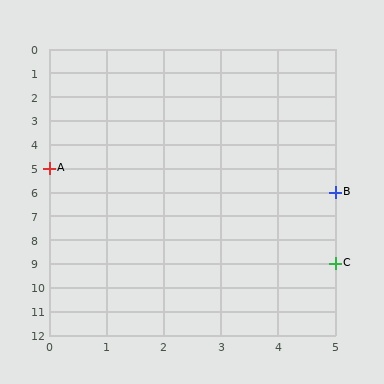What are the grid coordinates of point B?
Point B is at grid coordinates (5, 6).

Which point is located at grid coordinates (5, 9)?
Point C is at (5, 9).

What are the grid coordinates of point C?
Point C is at grid coordinates (5, 9).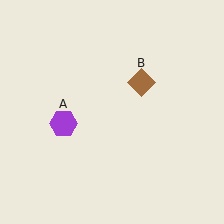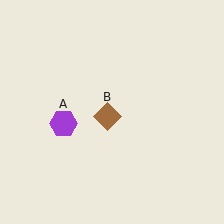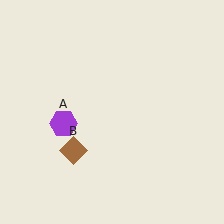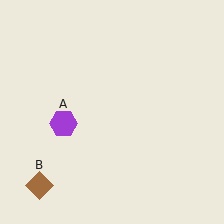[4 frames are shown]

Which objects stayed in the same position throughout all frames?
Purple hexagon (object A) remained stationary.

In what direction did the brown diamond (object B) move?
The brown diamond (object B) moved down and to the left.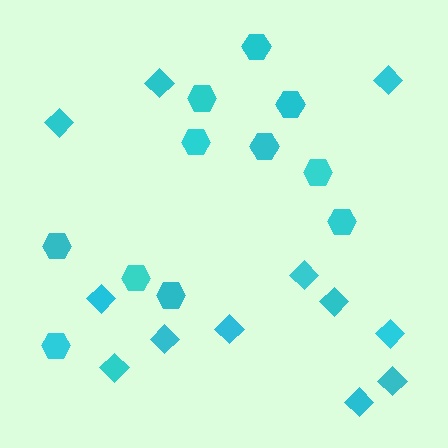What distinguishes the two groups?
There are 2 groups: one group of diamonds (12) and one group of hexagons (11).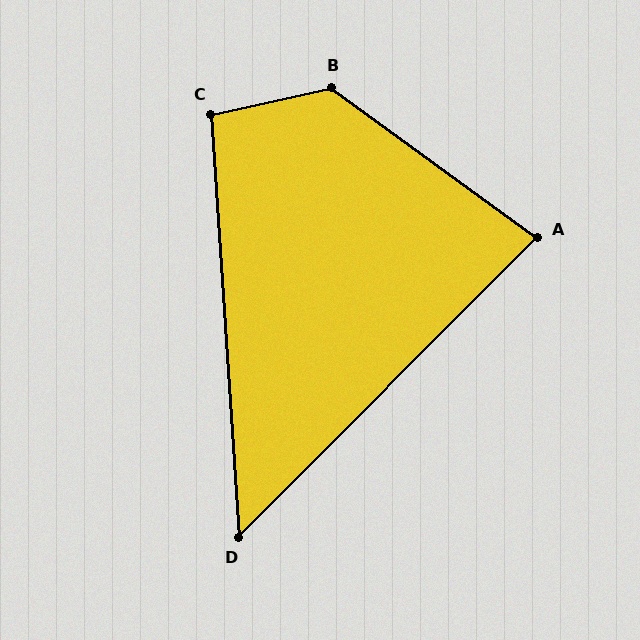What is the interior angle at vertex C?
Approximately 99 degrees (obtuse).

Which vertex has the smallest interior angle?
D, at approximately 49 degrees.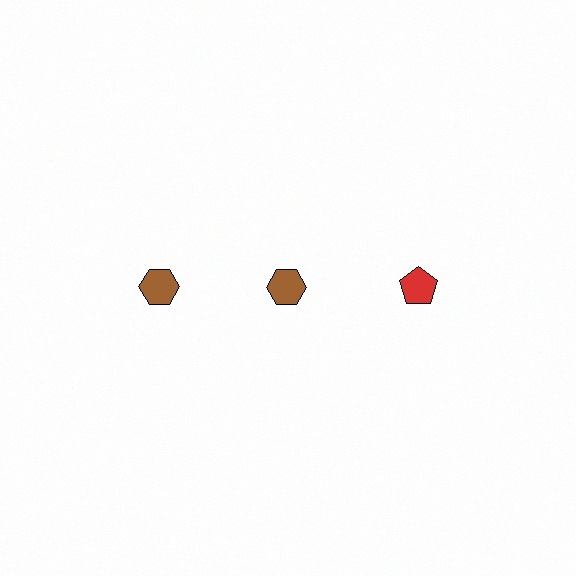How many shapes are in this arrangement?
There are 3 shapes arranged in a grid pattern.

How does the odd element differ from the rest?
It differs in both color (red instead of brown) and shape (pentagon instead of hexagon).